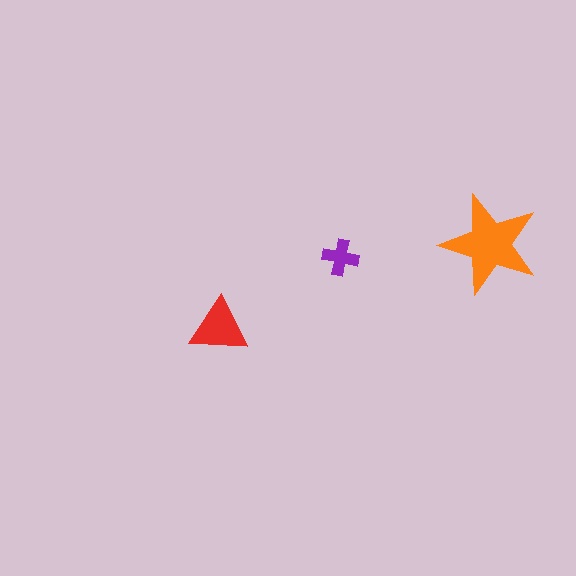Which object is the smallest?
The purple cross.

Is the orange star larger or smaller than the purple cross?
Larger.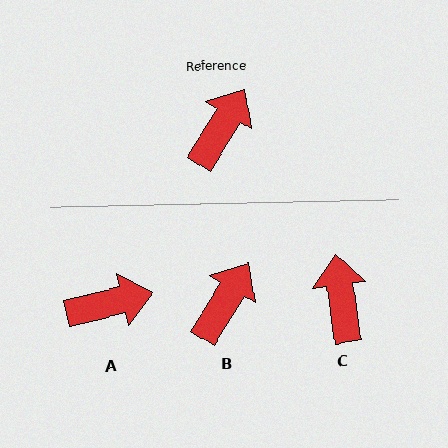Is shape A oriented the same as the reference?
No, it is off by about 45 degrees.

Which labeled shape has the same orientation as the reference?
B.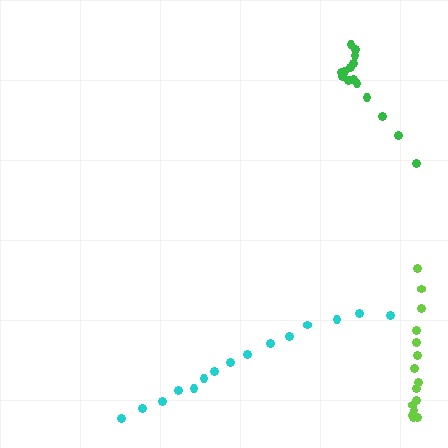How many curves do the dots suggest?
There are 3 distinct paths.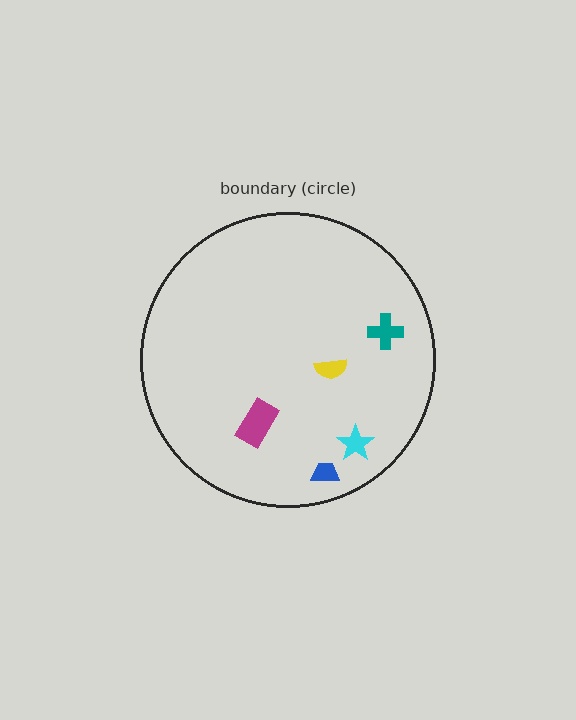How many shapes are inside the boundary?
5 inside, 0 outside.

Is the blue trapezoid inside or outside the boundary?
Inside.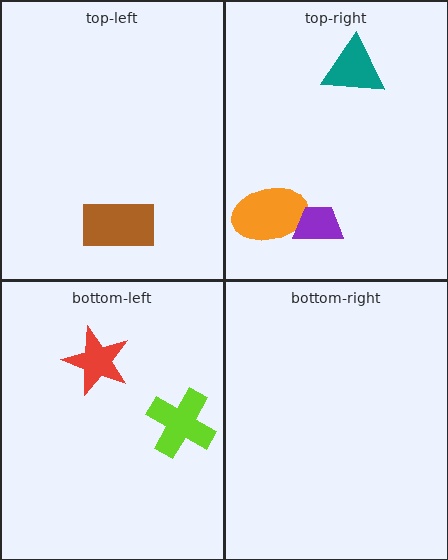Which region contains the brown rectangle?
The top-left region.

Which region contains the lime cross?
The bottom-left region.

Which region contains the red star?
The bottom-left region.